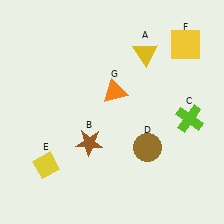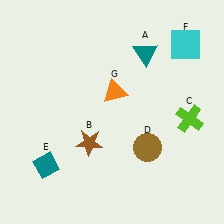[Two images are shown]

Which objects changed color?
A changed from yellow to teal. E changed from yellow to teal. F changed from yellow to cyan.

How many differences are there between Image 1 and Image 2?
There are 3 differences between the two images.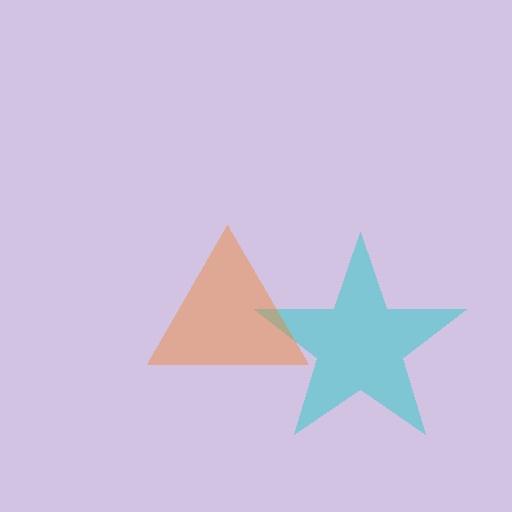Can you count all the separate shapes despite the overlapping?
Yes, there are 2 separate shapes.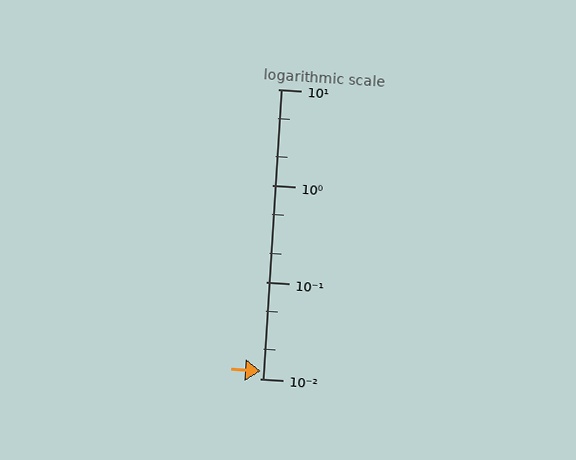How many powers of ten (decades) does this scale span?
The scale spans 3 decades, from 0.01 to 10.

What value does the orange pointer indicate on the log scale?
The pointer indicates approximately 0.012.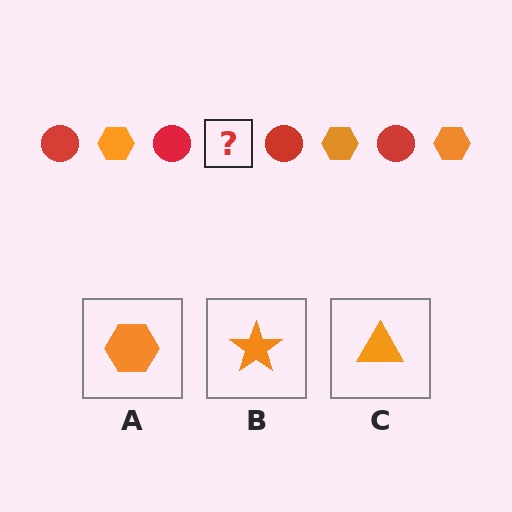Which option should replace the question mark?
Option A.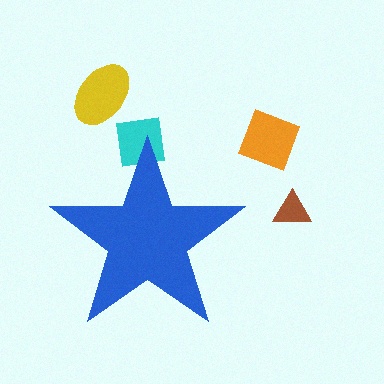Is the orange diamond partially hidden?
No, the orange diamond is fully visible.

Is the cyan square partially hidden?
Yes, the cyan square is partially hidden behind the blue star.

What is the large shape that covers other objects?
A blue star.